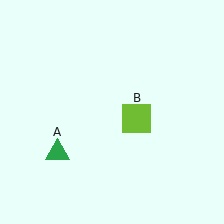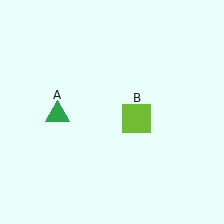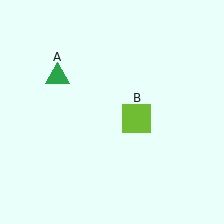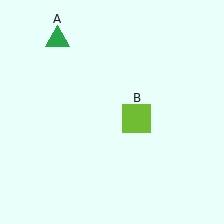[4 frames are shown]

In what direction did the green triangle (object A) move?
The green triangle (object A) moved up.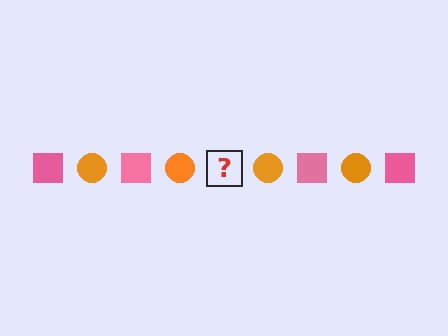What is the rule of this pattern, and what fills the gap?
The rule is that the pattern alternates between pink square and orange circle. The gap should be filled with a pink square.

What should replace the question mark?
The question mark should be replaced with a pink square.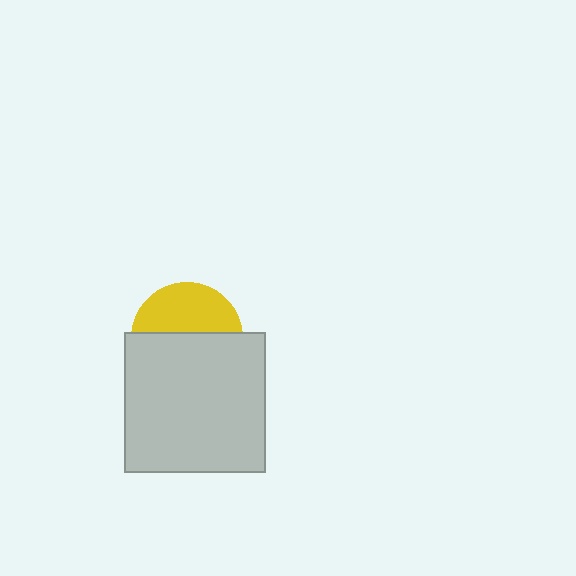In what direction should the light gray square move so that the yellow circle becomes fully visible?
The light gray square should move down. That is the shortest direction to clear the overlap and leave the yellow circle fully visible.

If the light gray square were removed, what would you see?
You would see the complete yellow circle.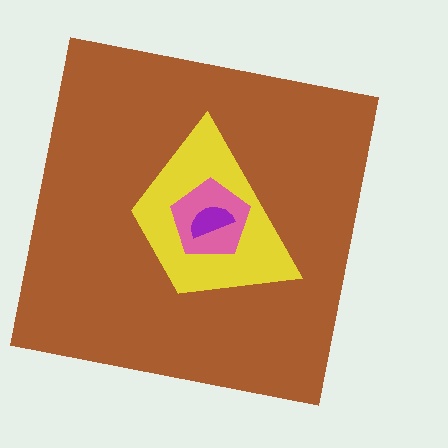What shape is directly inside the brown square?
The yellow trapezoid.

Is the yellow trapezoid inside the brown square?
Yes.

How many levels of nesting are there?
4.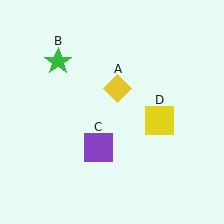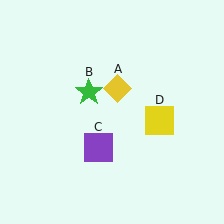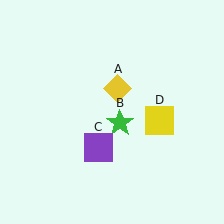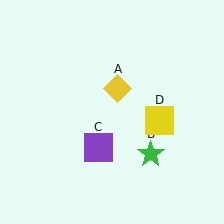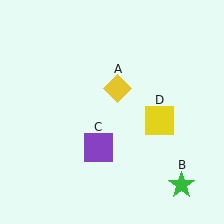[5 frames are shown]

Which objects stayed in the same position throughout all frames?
Yellow diamond (object A) and purple square (object C) and yellow square (object D) remained stationary.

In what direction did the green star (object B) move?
The green star (object B) moved down and to the right.